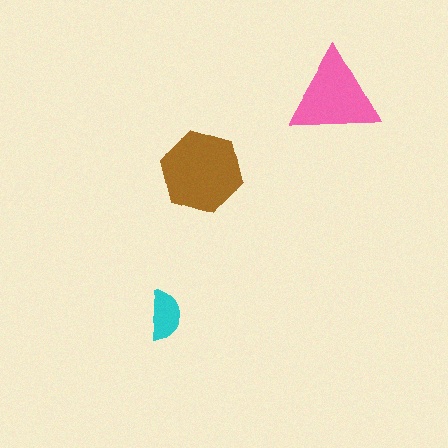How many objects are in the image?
There are 3 objects in the image.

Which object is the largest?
The brown hexagon.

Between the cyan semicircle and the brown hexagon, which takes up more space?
The brown hexagon.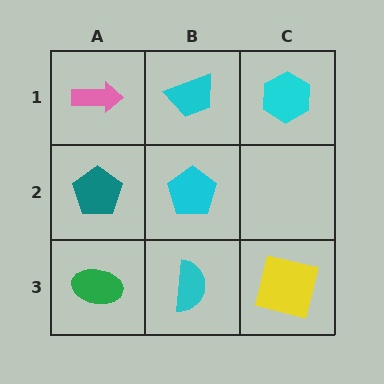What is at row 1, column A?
A pink arrow.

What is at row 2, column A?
A teal pentagon.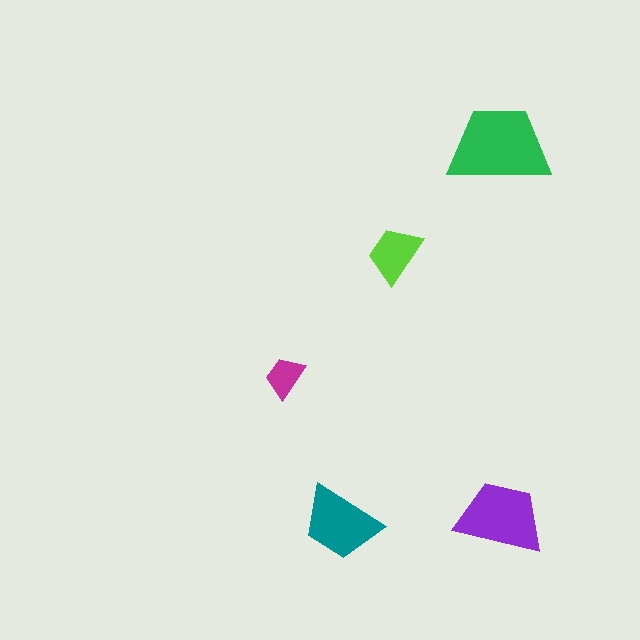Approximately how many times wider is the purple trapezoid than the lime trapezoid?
About 1.5 times wider.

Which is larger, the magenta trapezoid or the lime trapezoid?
The lime one.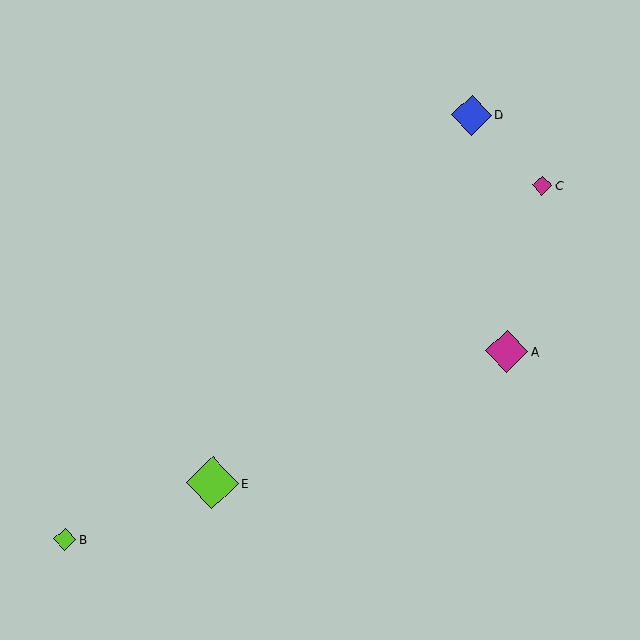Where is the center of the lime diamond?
The center of the lime diamond is at (65, 539).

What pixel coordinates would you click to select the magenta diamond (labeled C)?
Click at (542, 185) to select the magenta diamond C.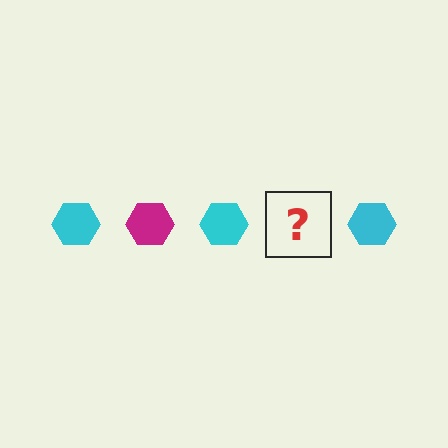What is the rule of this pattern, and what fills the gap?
The rule is that the pattern cycles through cyan, magenta hexagons. The gap should be filled with a magenta hexagon.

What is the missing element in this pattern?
The missing element is a magenta hexagon.